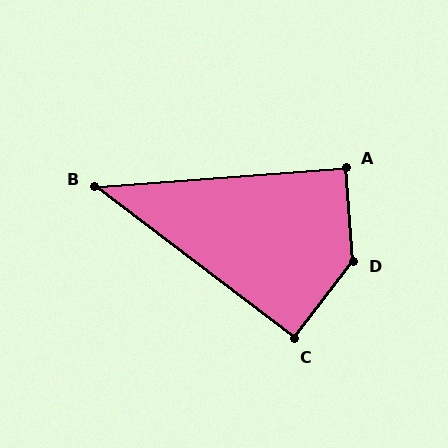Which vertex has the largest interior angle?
D, at approximately 138 degrees.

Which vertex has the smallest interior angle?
B, at approximately 42 degrees.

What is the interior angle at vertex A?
Approximately 90 degrees (approximately right).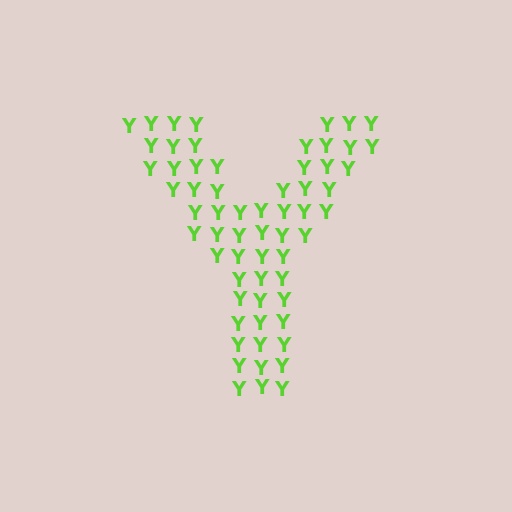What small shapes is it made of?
It is made of small letter Y's.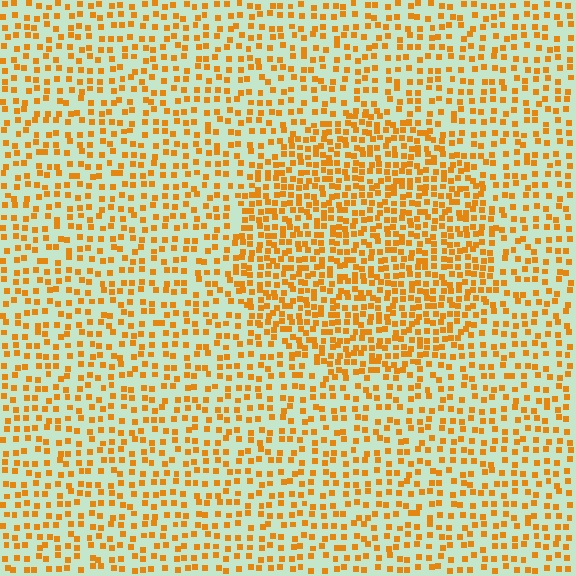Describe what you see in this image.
The image contains small orange elements arranged at two different densities. A circle-shaped region is visible where the elements are more densely packed than the surrounding area.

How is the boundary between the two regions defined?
The boundary is defined by a change in element density (approximately 1.8x ratio). All elements are the same color, size, and shape.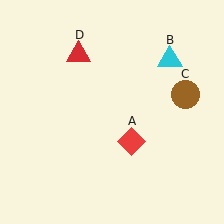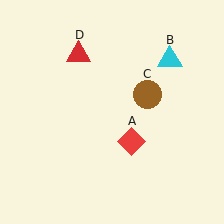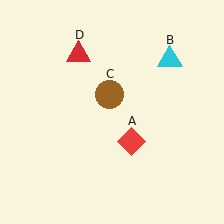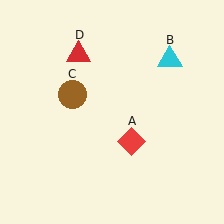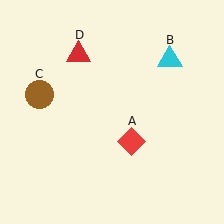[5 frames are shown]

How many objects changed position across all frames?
1 object changed position: brown circle (object C).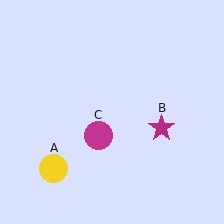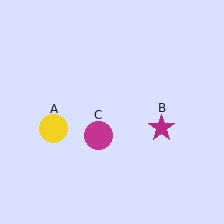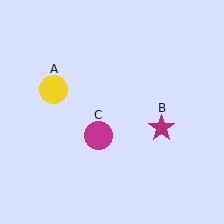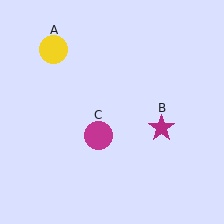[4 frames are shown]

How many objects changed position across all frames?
1 object changed position: yellow circle (object A).